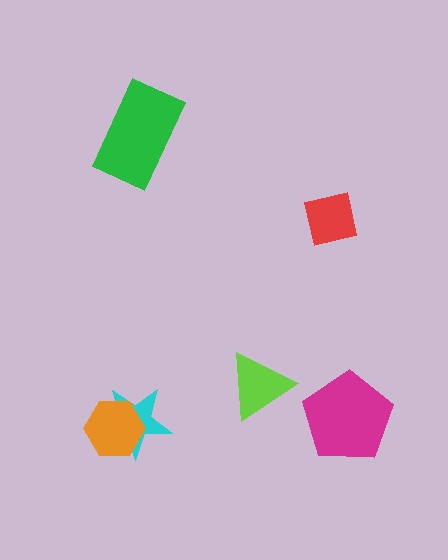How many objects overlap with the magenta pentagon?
0 objects overlap with the magenta pentagon.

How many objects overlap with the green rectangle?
0 objects overlap with the green rectangle.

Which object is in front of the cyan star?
The orange hexagon is in front of the cyan star.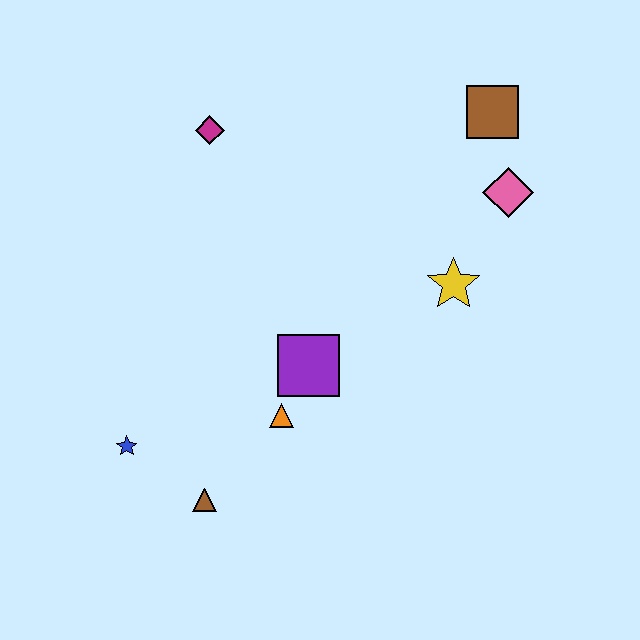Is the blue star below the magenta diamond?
Yes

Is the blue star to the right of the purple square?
No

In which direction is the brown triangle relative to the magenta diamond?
The brown triangle is below the magenta diamond.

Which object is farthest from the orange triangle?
The brown square is farthest from the orange triangle.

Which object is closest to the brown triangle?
The blue star is closest to the brown triangle.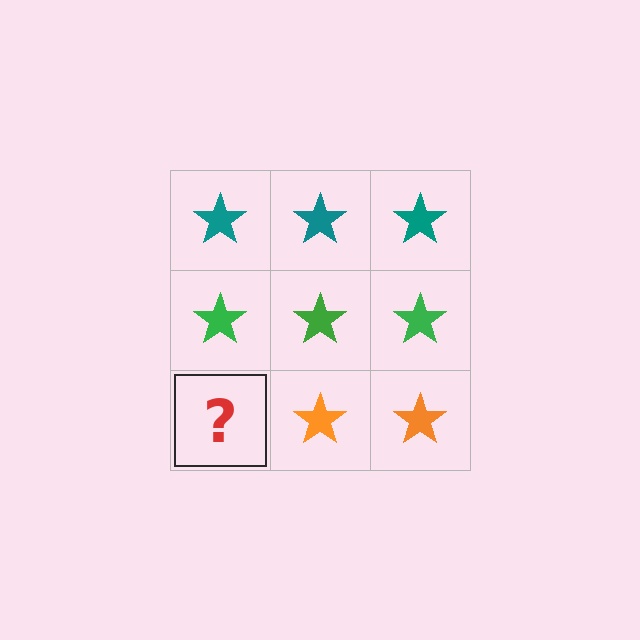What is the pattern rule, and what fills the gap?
The rule is that each row has a consistent color. The gap should be filled with an orange star.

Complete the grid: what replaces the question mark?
The question mark should be replaced with an orange star.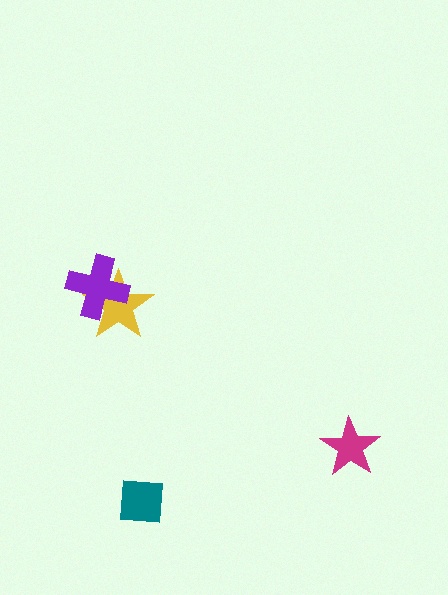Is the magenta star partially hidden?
No, no other shape covers it.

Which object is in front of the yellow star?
The purple cross is in front of the yellow star.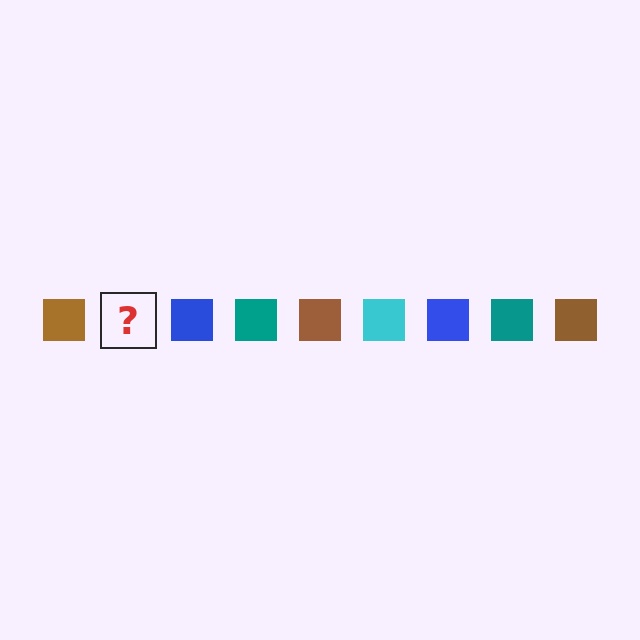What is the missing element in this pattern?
The missing element is a cyan square.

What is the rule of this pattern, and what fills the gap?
The rule is that the pattern cycles through brown, cyan, blue, teal squares. The gap should be filled with a cyan square.